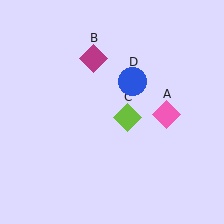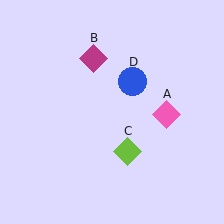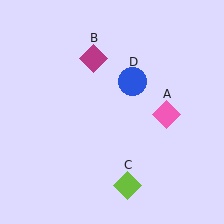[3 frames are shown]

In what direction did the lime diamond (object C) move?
The lime diamond (object C) moved down.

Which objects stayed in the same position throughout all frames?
Pink diamond (object A) and magenta diamond (object B) and blue circle (object D) remained stationary.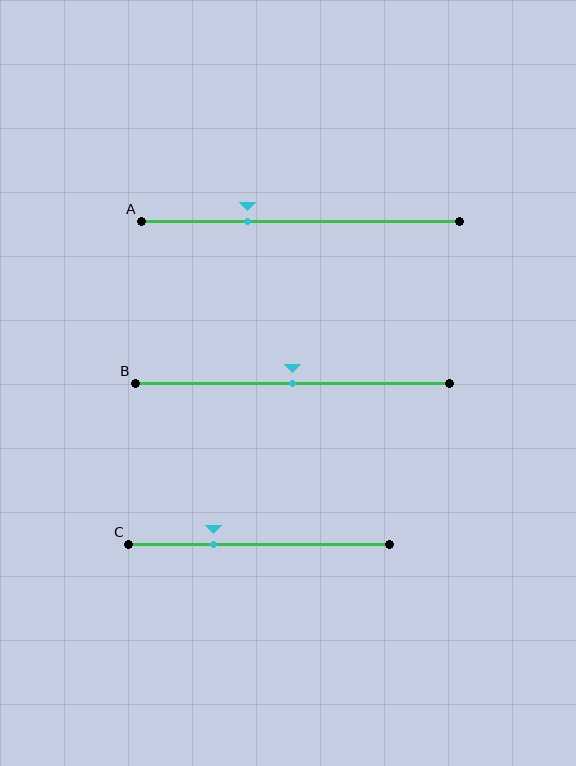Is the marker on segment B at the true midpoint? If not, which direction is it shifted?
Yes, the marker on segment B is at the true midpoint.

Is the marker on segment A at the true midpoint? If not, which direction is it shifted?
No, the marker on segment A is shifted to the left by about 17% of the segment length.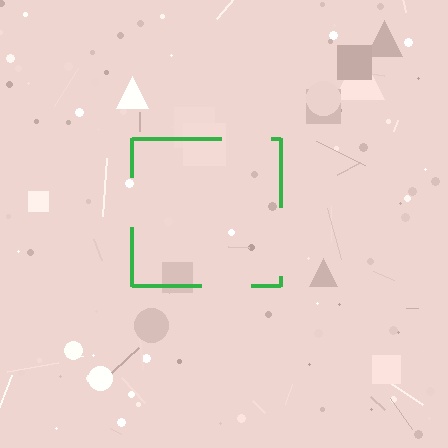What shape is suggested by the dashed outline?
The dashed outline suggests a square.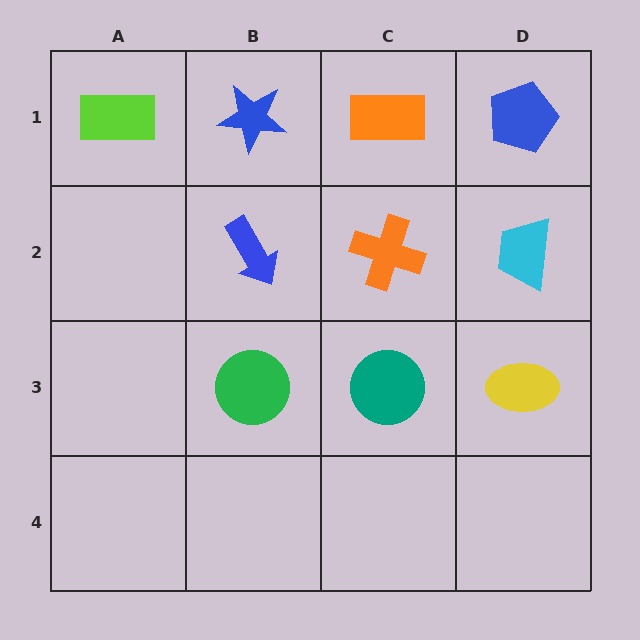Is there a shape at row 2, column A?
No, that cell is empty.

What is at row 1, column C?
An orange rectangle.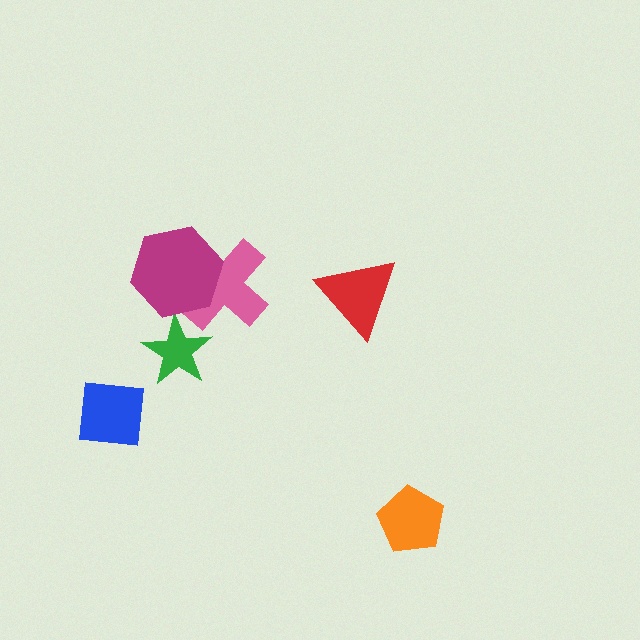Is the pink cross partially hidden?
Yes, it is partially covered by another shape.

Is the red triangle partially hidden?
No, no other shape covers it.